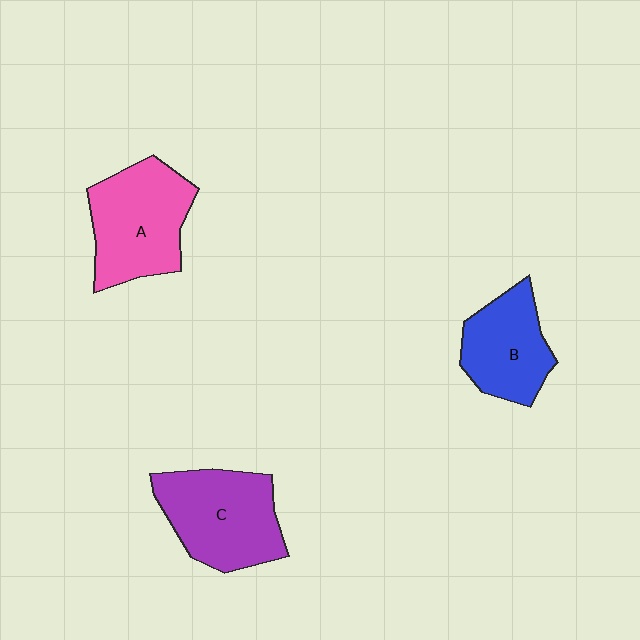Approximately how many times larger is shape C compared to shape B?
Approximately 1.3 times.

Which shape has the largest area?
Shape C (purple).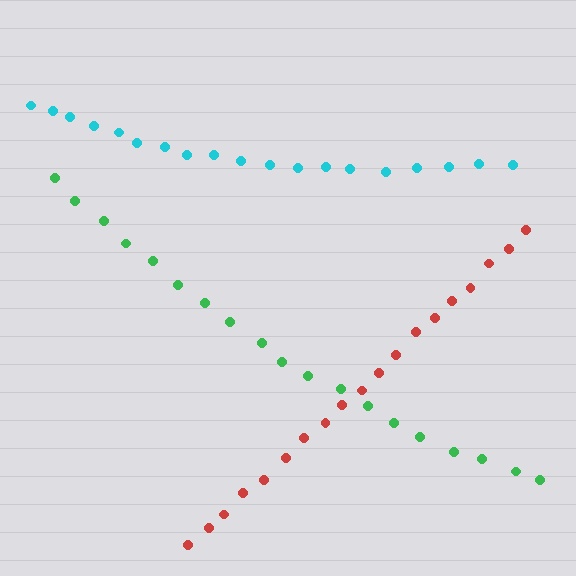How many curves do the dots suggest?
There are 3 distinct paths.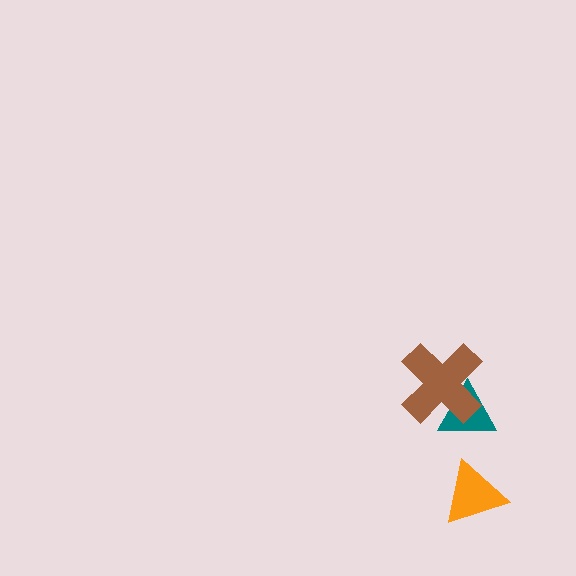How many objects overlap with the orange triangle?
0 objects overlap with the orange triangle.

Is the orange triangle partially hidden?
No, no other shape covers it.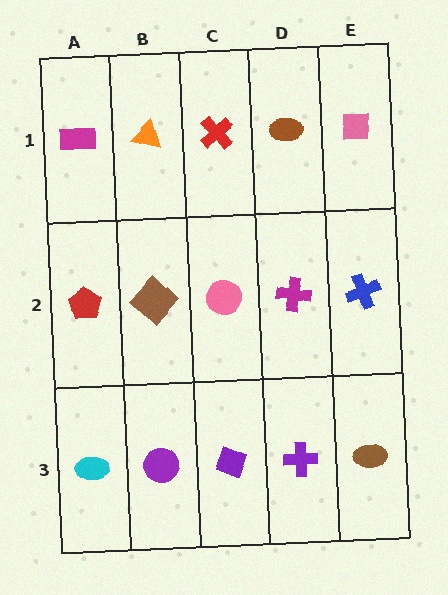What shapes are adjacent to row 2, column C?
A red cross (row 1, column C), a purple diamond (row 3, column C), a brown diamond (row 2, column B), a magenta cross (row 2, column D).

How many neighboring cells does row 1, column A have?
2.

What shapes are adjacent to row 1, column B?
A brown diamond (row 2, column B), a magenta rectangle (row 1, column A), a red cross (row 1, column C).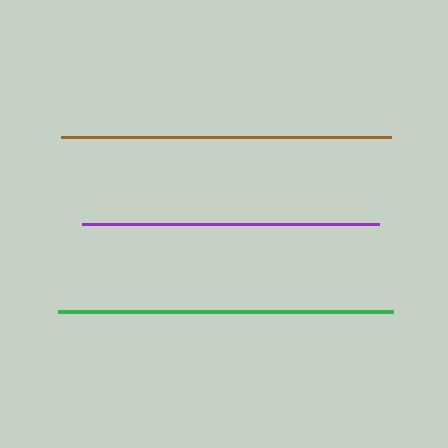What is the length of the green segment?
The green segment is approximately 335 pixels long.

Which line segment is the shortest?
The purple line is the shortest at approximately 297 pixels.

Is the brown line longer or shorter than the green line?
The green line is longer than the brown line.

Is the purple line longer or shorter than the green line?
The green line is longer than the purple line.